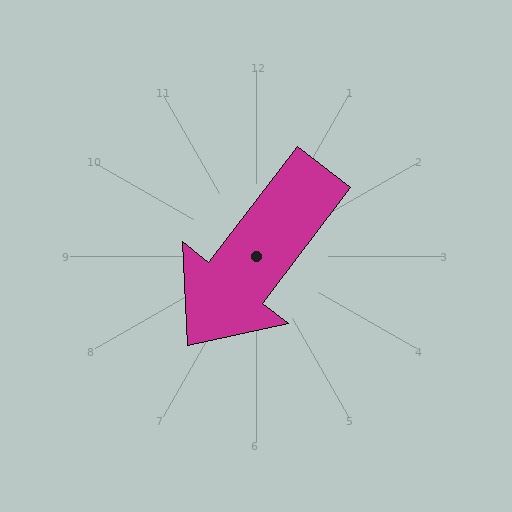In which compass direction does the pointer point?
Southwest.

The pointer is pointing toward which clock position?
Roughly 7 o'clock.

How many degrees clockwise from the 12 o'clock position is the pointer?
Approximately 217 degrees.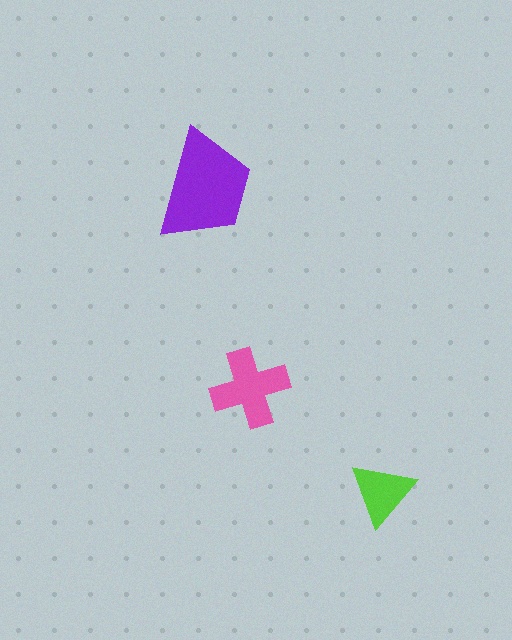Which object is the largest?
The purple trapezoid.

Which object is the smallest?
The lime triangle.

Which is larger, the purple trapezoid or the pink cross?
The purple trapezoid.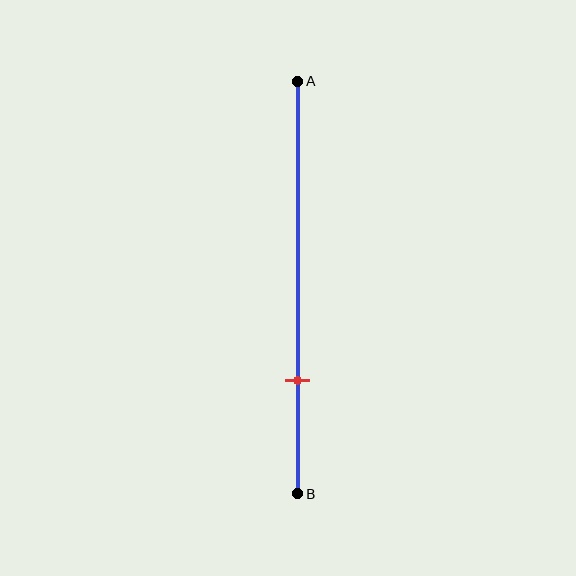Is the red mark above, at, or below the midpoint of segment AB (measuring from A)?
The red mark is below the midpoint of segment AB.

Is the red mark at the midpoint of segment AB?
No, the mark is at about 75% from A, not at the 50% midpoint.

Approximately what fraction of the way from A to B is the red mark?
The red mark is approximately 75% of the way from A to B.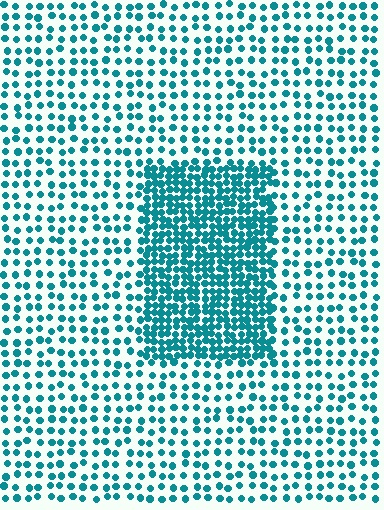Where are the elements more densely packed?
The elements are more densely packed inside the rectangle boundary.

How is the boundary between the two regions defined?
The boundary is defined by a change in element density (approximately 2.4x ratio). All elements are the same color, size, and shape.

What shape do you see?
I see a rectangle.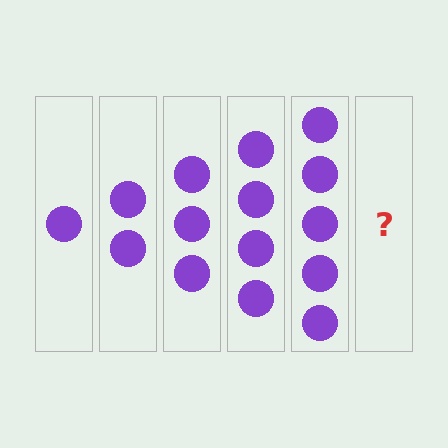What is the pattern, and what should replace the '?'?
The pattern is that each step adds one more circle. The '?' should be 6 circles.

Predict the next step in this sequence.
The next step is 6 circles.